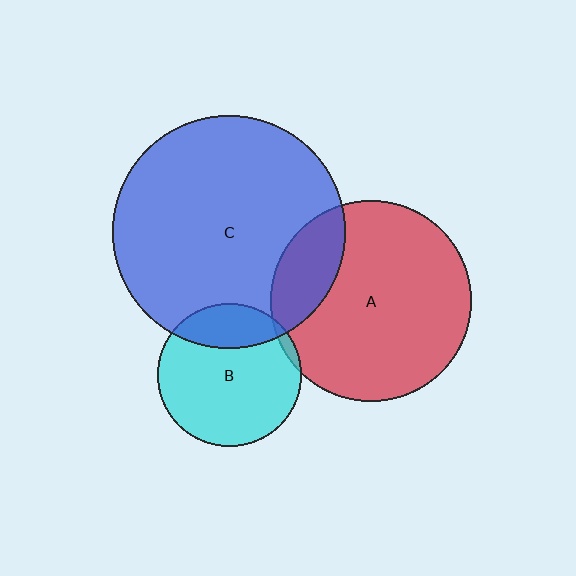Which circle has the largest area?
Circle C (blue).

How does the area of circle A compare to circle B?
Approximately 2.0 times.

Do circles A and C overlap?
Yes.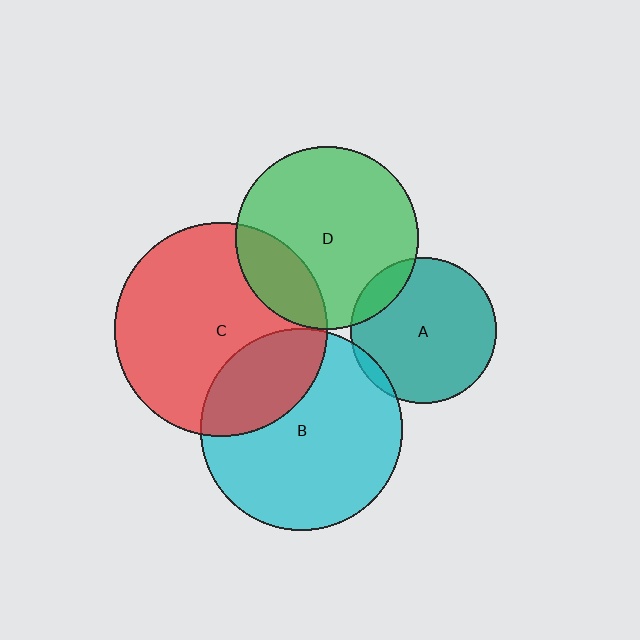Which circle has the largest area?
Circle C (red).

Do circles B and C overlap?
Yes.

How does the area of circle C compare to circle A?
Approximately 2.1 times.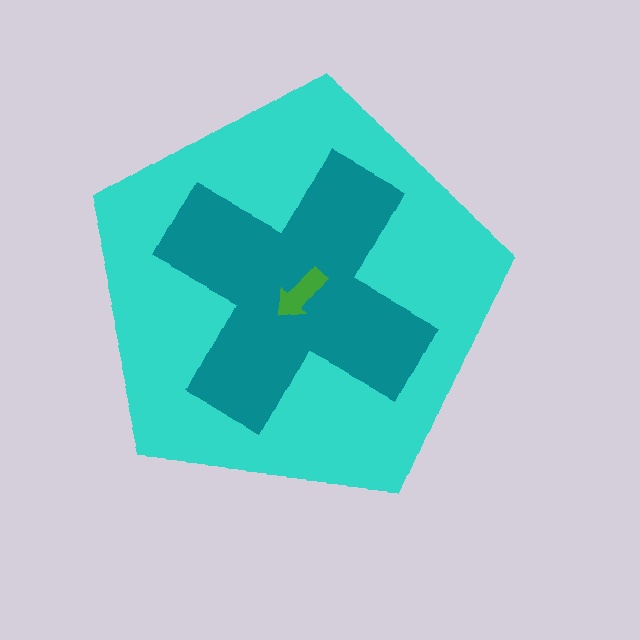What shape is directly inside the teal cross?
The green arrow.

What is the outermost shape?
The cyan pentagon.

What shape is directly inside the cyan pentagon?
The teal cross.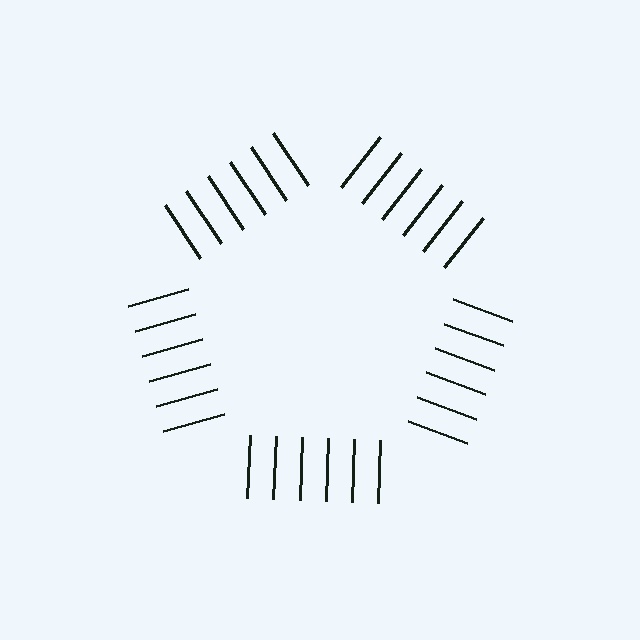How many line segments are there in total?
30 — 6 along each of the 5 edges.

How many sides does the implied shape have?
5 sides — the line-ends trace a pentagon.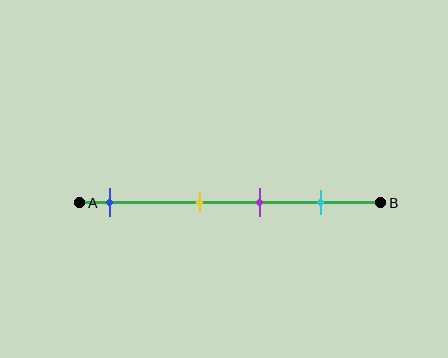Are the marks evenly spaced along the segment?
No, the marks are not evenly spaced.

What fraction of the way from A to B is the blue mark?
The blue mark is approximately 10% (0.1) of the way from A to B.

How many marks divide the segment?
There are 4 marks dividing the segment.